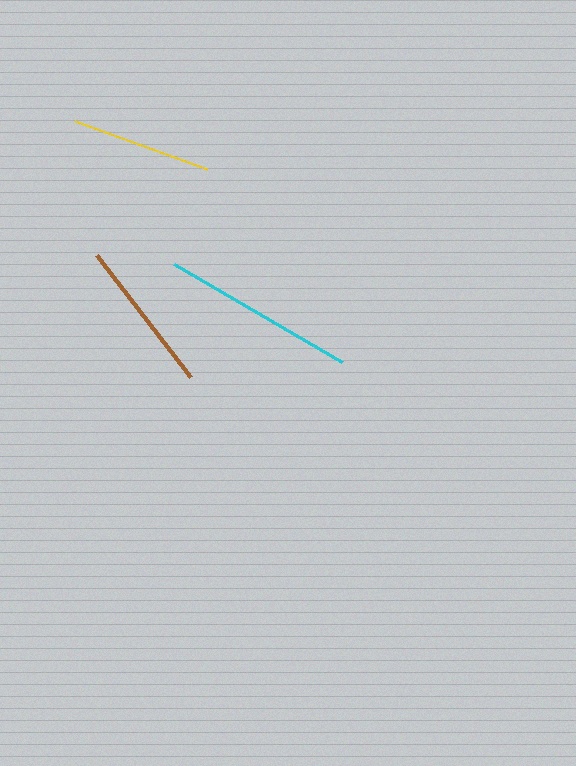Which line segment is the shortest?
The yellow line is the shortest at approximately 141 pixels.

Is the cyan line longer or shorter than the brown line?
The cyan line is longer than the brown line.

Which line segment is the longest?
The cyan line is the longest at approximately 195 pixels.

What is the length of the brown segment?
The brown segment is approximately 154 pixels long.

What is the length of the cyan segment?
The cyan segment is approximately 195 pixels long.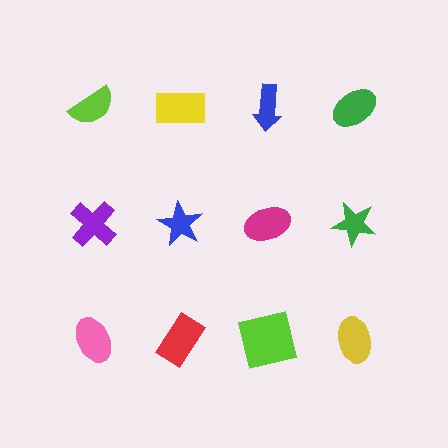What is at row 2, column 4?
A green star.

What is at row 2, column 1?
A purple cross.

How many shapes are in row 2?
4 shapes.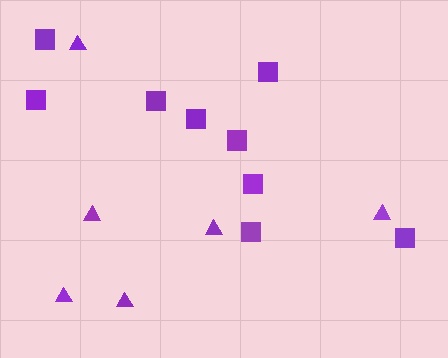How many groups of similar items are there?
There are 2 groups: one group of squares (9) and one group of triangles (6).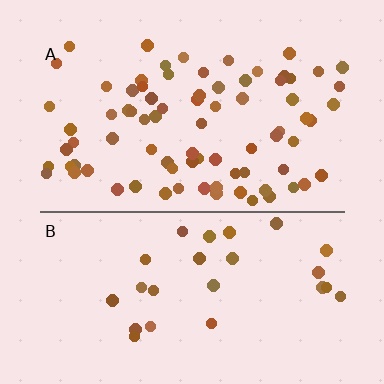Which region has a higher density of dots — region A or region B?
A (the top).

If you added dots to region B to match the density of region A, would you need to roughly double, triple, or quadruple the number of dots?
Approximately triple.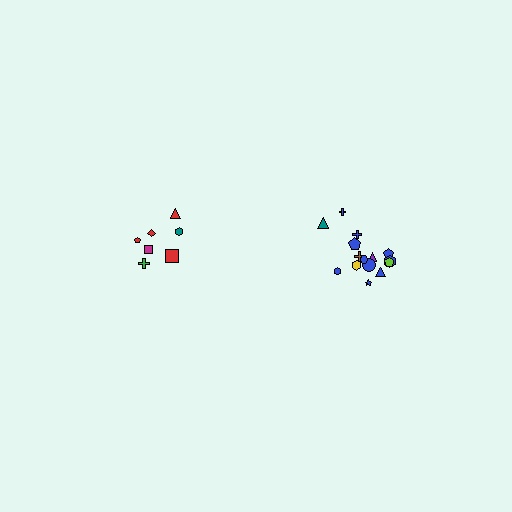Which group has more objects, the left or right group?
The right group.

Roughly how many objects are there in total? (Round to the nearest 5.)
Roughly 20 objects in total.